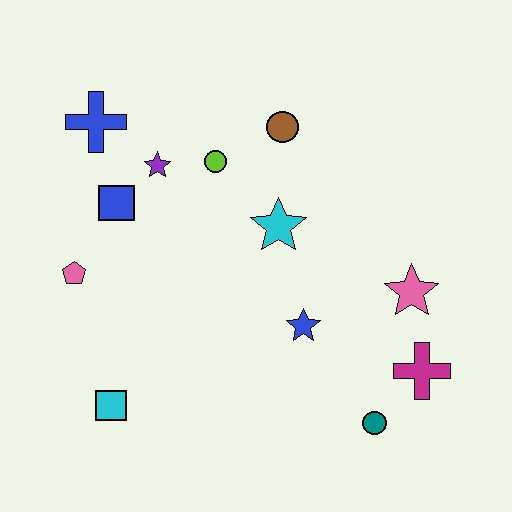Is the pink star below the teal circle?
No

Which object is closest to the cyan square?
The pink pentagon is closest to the cyan square.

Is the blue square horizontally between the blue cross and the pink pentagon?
No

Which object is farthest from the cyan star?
The cyan square is farthest from the cyan star.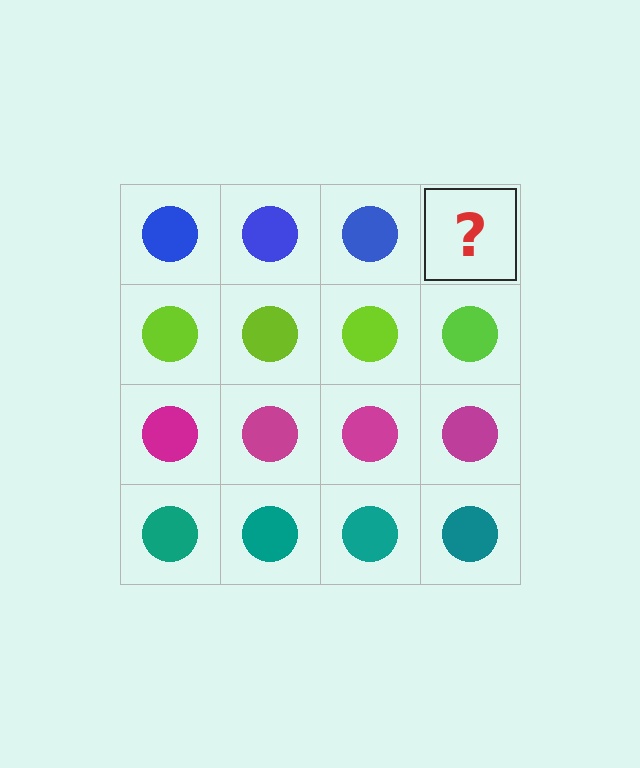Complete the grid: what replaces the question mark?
The question mark should be replaced with a blue circle.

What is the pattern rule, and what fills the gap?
The rule is that each row has a consistent color. The gap should be filled with a blue circle.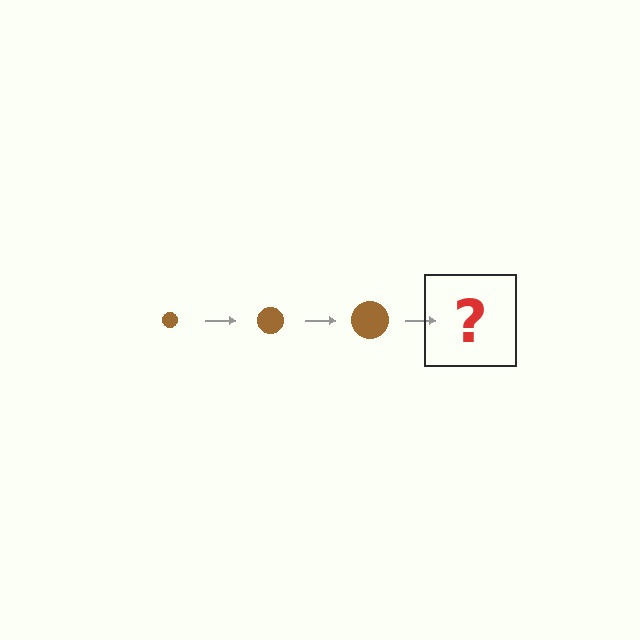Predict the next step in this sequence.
The next step is a brown circle, larger than the previous one.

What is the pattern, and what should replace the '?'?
The pattern is that the circle gets progressively larger each step. The '?' should be a brown circle, larger than the previous one.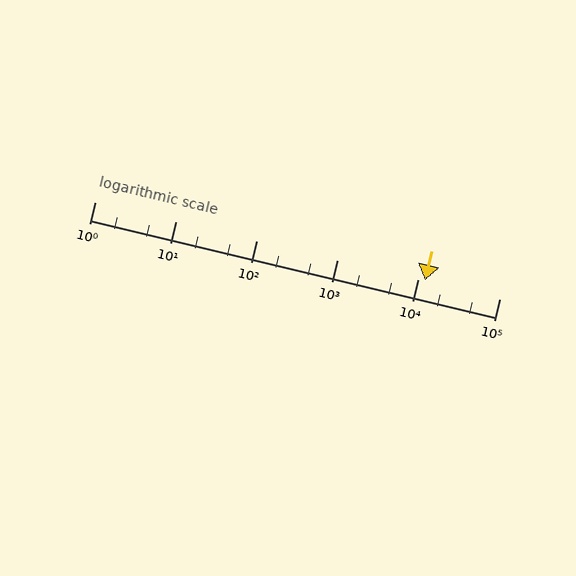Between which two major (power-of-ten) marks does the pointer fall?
The pointer is between 10000 and 100000.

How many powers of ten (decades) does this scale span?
The scale spans 5 decades, from 1 to 100000.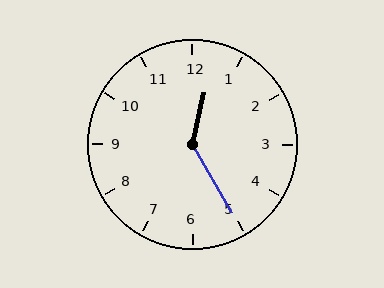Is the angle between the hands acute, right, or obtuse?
It is obtuse.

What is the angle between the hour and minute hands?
Approximately 138 degrees.